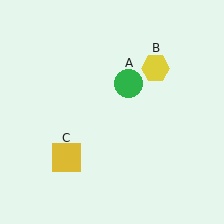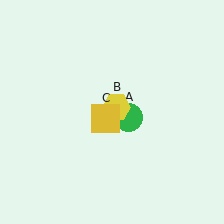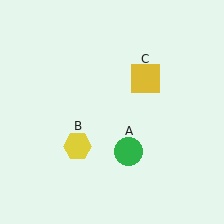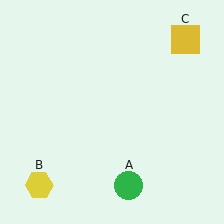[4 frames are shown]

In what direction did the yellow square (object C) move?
The yellow square (object C) moved up and to the right.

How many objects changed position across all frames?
3 objects changed position: green circle (object A), yellow hexagon (object B), yellow square (object C).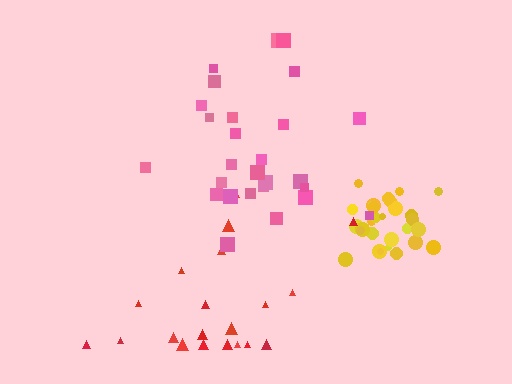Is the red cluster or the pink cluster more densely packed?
Pink.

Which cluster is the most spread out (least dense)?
Red.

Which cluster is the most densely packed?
Yellow.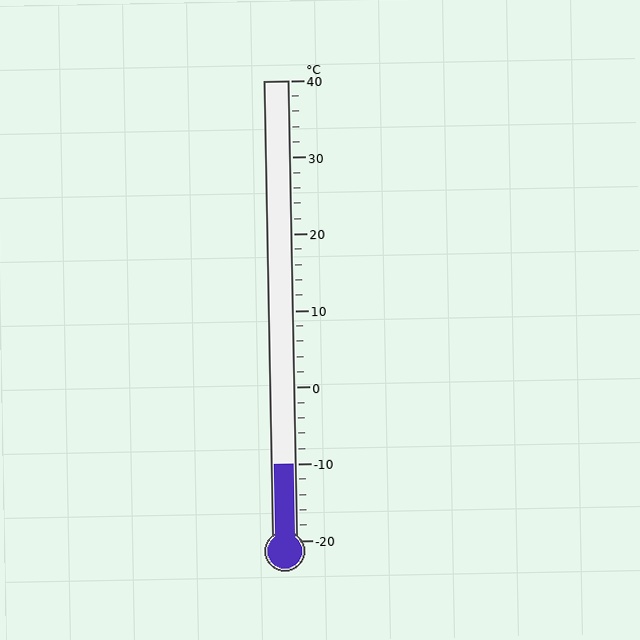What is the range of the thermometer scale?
The thermometer scale ranges from -20°C to 40°C.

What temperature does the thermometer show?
The thermometer shows approximately -10°C.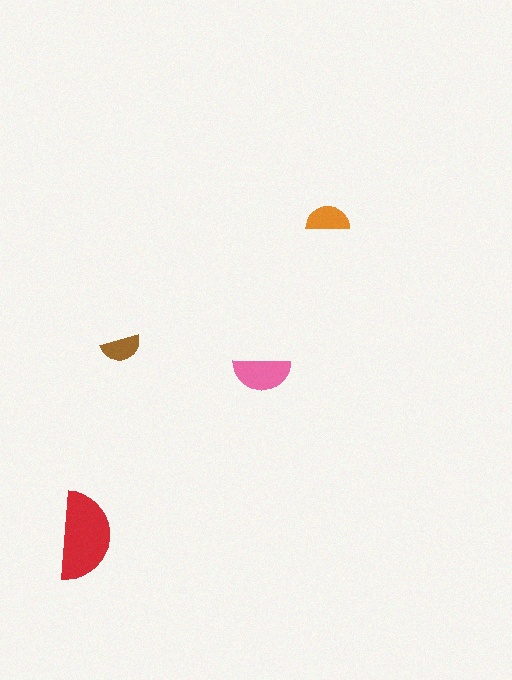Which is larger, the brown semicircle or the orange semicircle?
The orange one.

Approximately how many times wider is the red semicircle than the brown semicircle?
About 2.5 times wider.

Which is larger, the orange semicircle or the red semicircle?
The red one.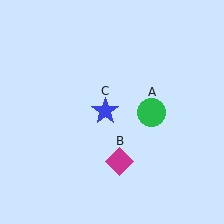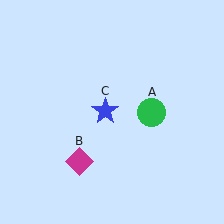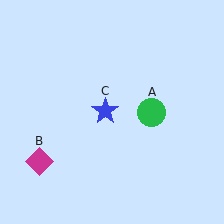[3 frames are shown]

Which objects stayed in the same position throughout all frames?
Green circle (object A) and blue star (object C) remained stationary.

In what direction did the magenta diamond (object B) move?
The magenta diamond (object B) moved left.